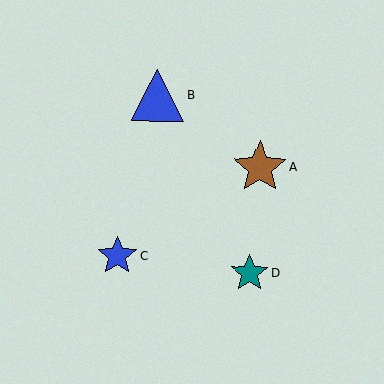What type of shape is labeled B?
Shape B is a blue triangle.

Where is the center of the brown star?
The center of the brown star is at (260, 167).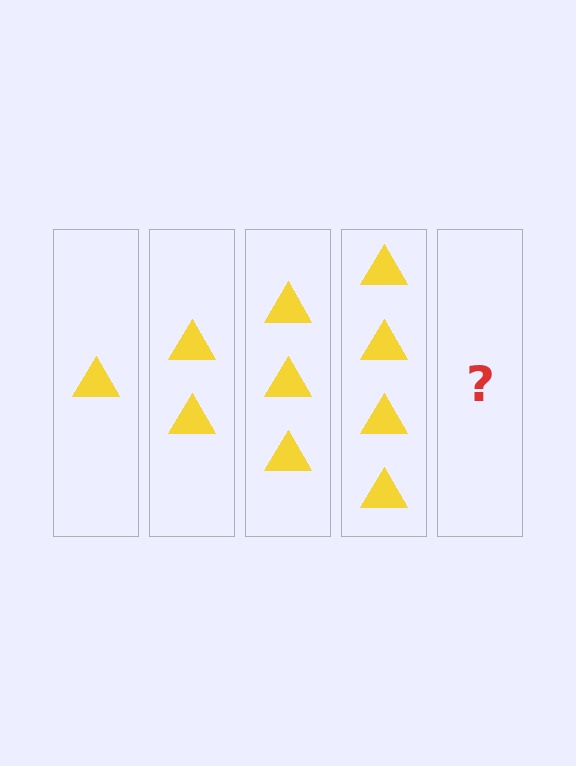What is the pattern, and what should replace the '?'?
The pattern is that each step adds one more triangle. The '?' should be 5 triangles.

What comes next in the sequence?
The next element should be 5 triangles.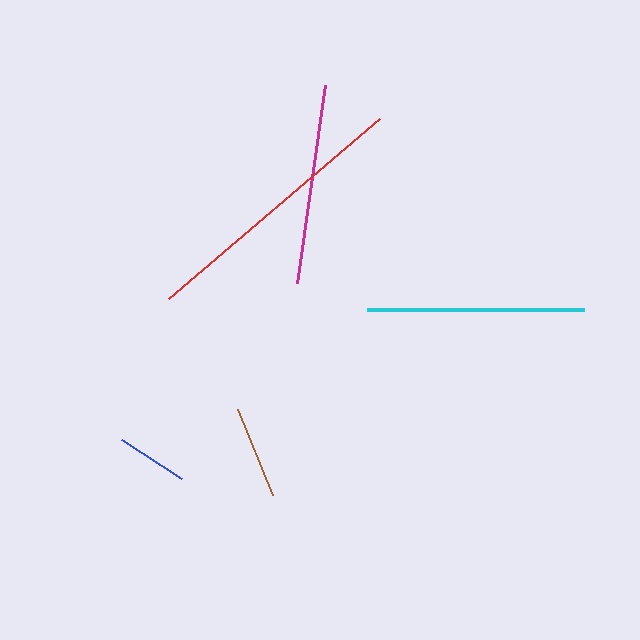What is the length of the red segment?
The red segment is approximately 278 pixels long.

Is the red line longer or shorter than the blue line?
The red line is longer than the blue line.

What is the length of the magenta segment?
The magenta segment is approximately 199 pixels long.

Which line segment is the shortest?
The blue line is the shortest at approximately 71 pixels.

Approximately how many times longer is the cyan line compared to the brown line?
The cyan line is approximately 2.3 times the length of the brown line.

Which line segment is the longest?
The red line is the longest at approximately 278 pixels.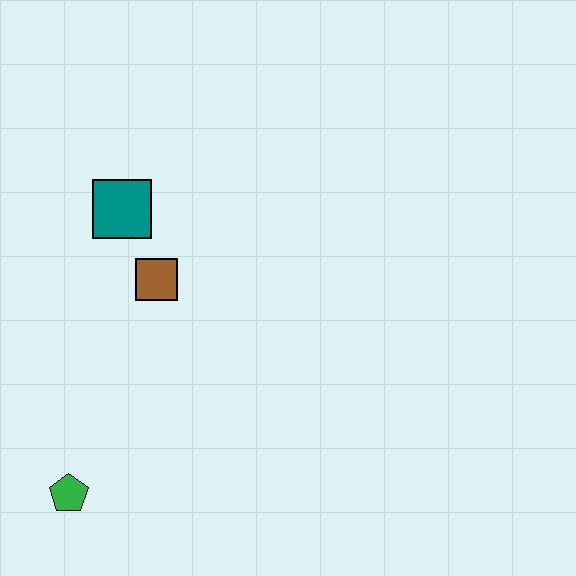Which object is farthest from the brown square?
The green pentagon is farthest from the brown square.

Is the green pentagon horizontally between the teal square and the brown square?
No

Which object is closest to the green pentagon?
The brown square is closest to the green pentagon.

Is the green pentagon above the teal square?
No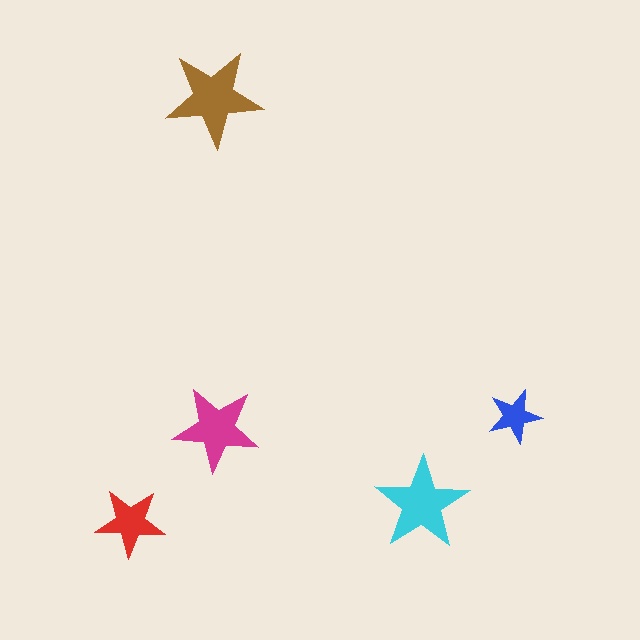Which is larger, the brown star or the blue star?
The brown one.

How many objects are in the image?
There are 5 objects in the image.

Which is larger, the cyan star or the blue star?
The cyan one.